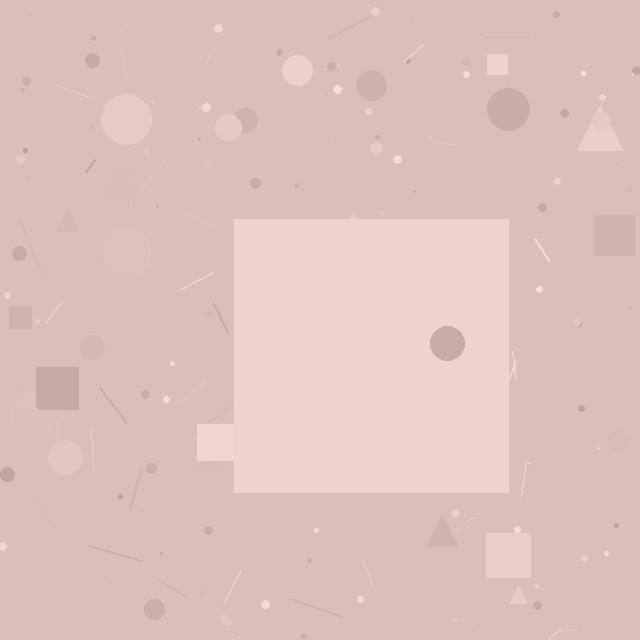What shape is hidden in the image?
A square is hidden in the image.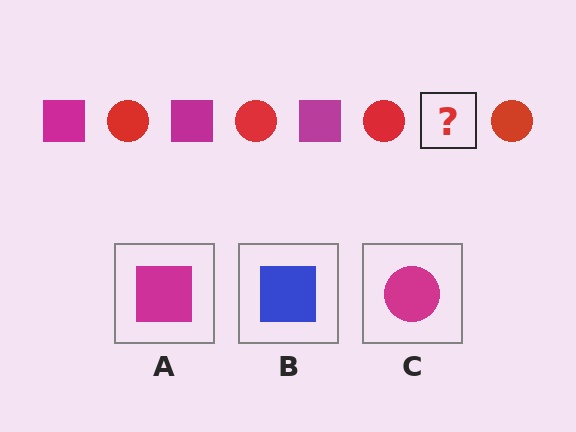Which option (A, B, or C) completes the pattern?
A.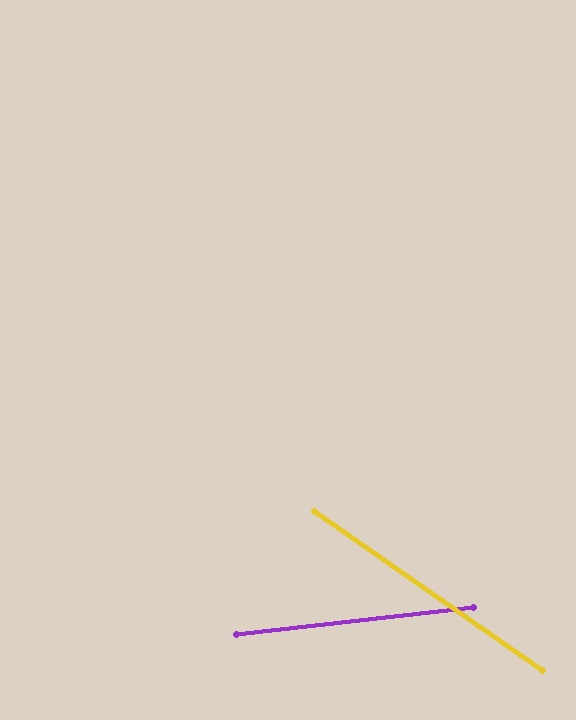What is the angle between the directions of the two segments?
Approximately 41 degrees.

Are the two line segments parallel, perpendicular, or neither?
Neither parallel nor perpendicular — they differ by about 41°.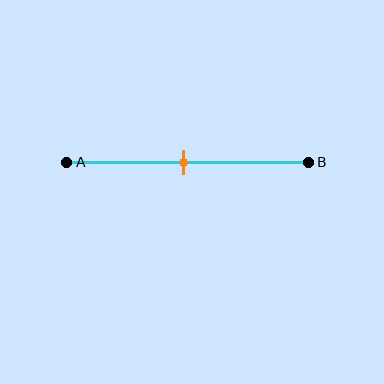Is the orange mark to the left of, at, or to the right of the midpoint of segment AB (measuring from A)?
The orange mark is approximately at the midpoint of segment AB.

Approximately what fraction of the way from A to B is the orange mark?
The orange mark is approximately 50% of the way from A to B.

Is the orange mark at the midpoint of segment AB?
Yes, the mark is approximately at the midpoint.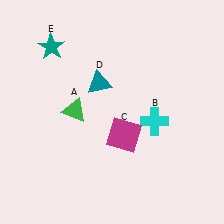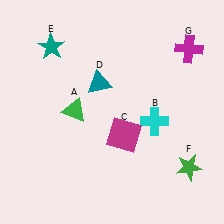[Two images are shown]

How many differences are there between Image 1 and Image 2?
There are 2 differences between the two images.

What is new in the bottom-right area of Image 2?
A green star (F) was added in the bottom-right area of Image 2.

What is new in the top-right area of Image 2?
A magenta cross (G) was added in the top-right area of Image 2.